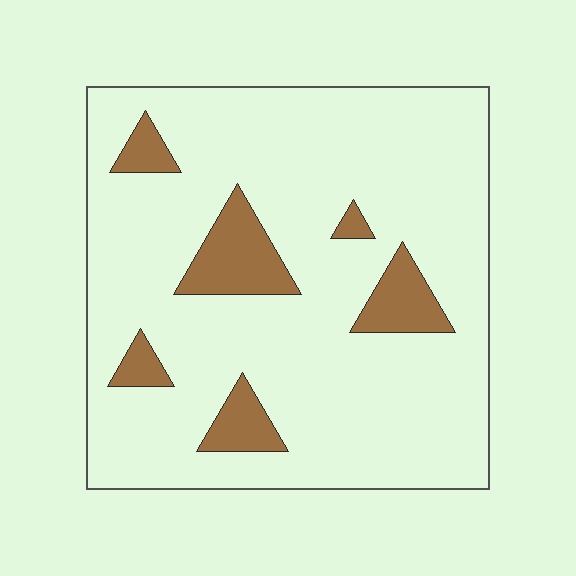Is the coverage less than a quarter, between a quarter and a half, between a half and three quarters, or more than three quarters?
Less than a quarter.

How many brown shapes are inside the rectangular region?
6.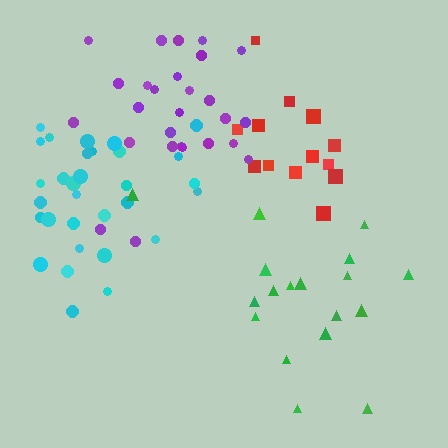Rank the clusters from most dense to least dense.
cyan, purple, red, green.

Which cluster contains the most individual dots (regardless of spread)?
Cyan (31).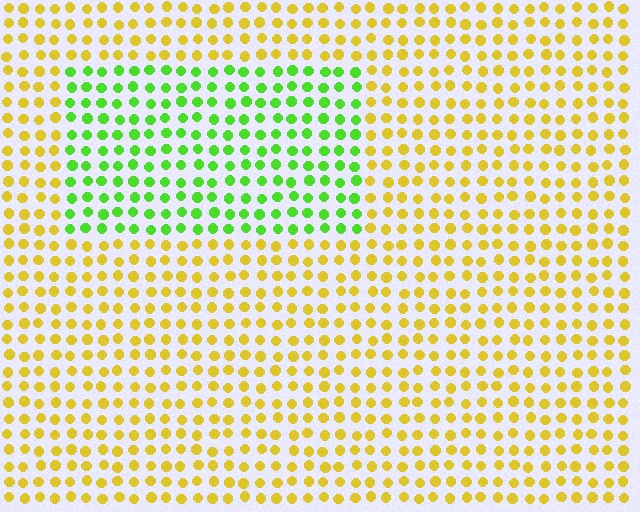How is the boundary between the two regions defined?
The boundary is defined purely by a slight shift in hue (about 57 degrees). Spacing, size, and orientation are identical on both sides.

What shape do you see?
I see a rectangle.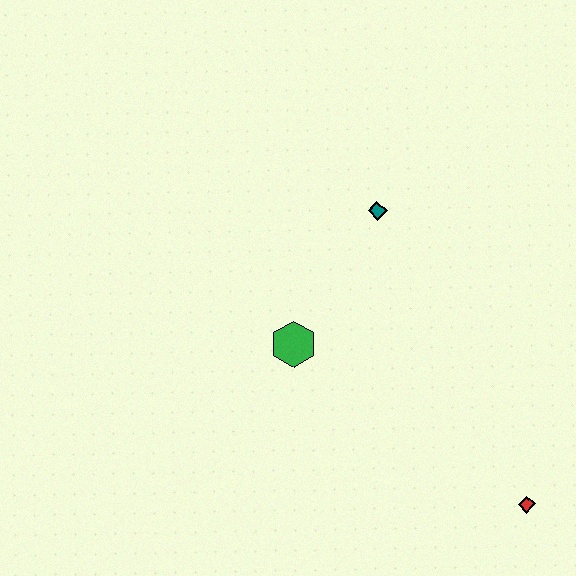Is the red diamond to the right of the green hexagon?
Yes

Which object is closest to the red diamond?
The green hexagon is closest to the red diamond.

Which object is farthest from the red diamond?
The teal diamond is farthest from the red diamond.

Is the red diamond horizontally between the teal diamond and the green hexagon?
No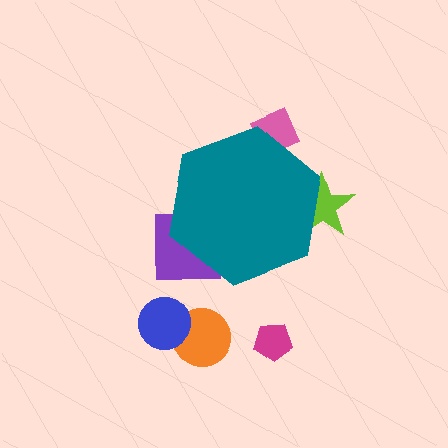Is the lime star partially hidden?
Yes, the lime star is partially hidden behind the teal hexagon.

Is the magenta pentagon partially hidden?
No, the magenta pentagon is fully visible.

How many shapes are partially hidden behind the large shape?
3 shapes are partially hidden.